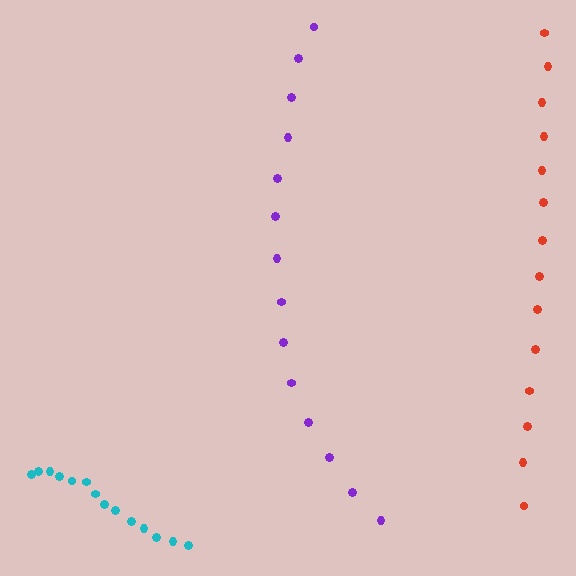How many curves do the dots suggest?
There are 3 distinct paths.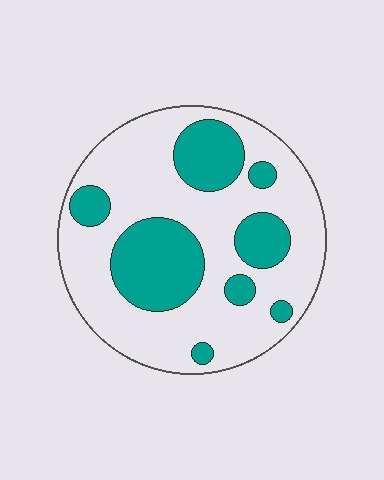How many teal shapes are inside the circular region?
8.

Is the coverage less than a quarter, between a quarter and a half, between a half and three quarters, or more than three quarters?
Between a quarter and a half.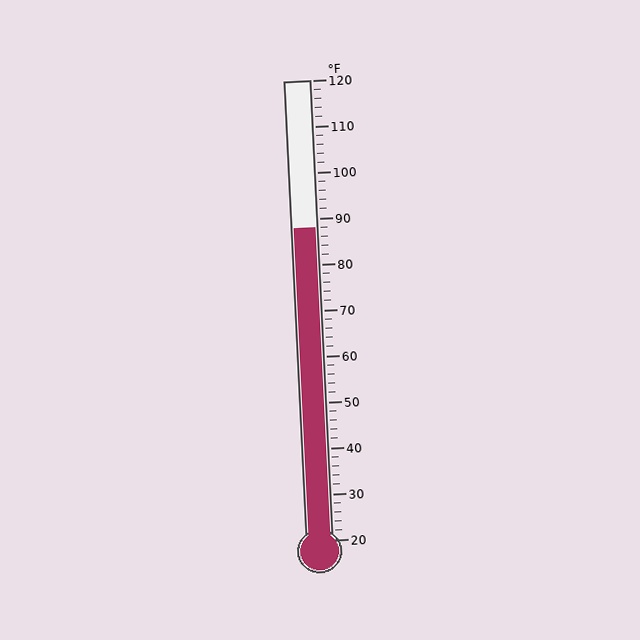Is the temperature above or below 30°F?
The temperature is above 30°F.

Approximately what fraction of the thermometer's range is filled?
The thermometer is filled to approximately 70% of its range.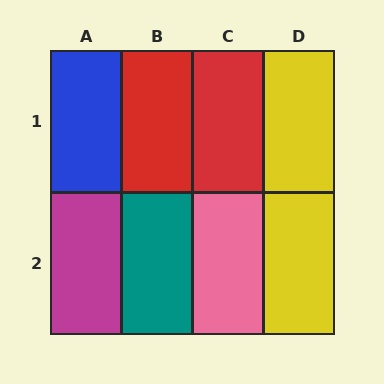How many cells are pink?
1 cell is pink.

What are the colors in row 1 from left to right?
Blue, red, red, yellow.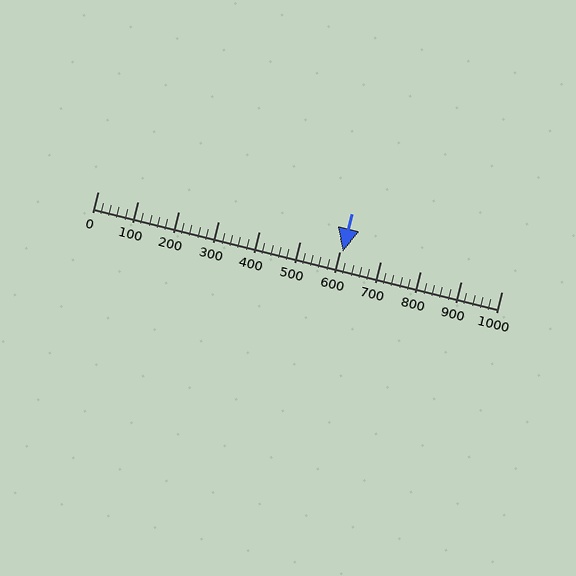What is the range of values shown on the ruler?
The ruler shows values from 0 to 1000.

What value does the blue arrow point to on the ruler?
The blue arrow points to approximately 606.